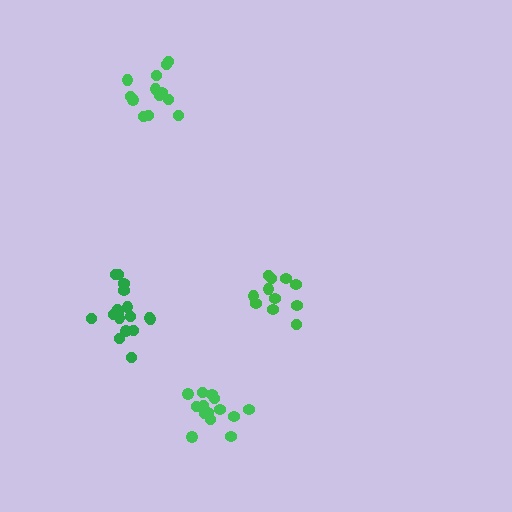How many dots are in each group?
Group 1: 11 dots, Group 2: 13 dots, Group 3: 14 dots, Group 4: 17 dots (55 total).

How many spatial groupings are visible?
There are 4 spatial groupings.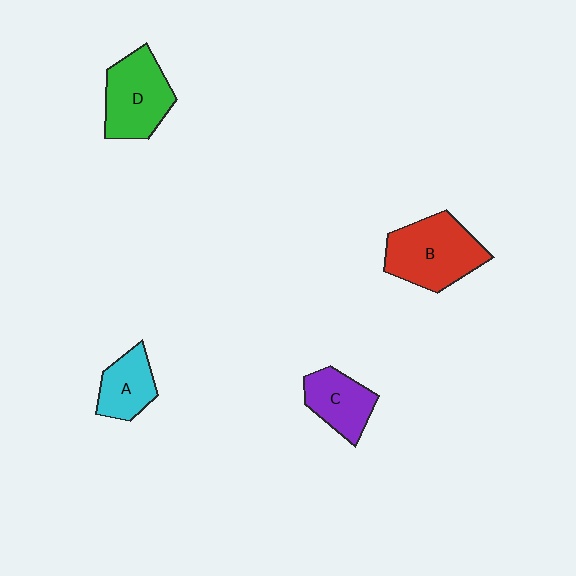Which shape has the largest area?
Shape B (red).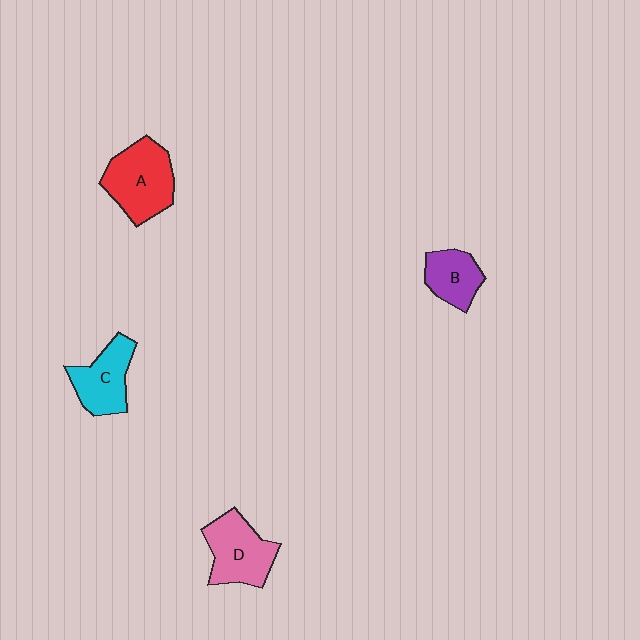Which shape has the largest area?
Shape A (red).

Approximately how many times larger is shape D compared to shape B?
Approximately 1.5 times.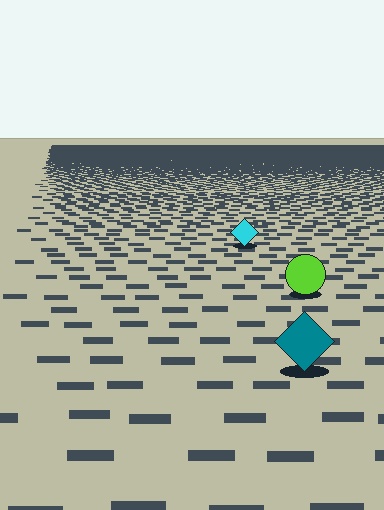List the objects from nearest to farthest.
From nearest to farthest: the teal diamond, the lime circle, the cyan diamond.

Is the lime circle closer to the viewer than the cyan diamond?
Yes. The lime circle is closer — you can tell from the texture gradient: the ground texture is coarser near it.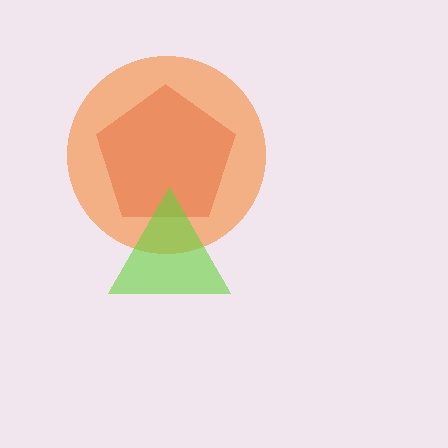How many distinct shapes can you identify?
There are 3 distinct shapes: a red pentagon, an orange circle, a lime triangle.